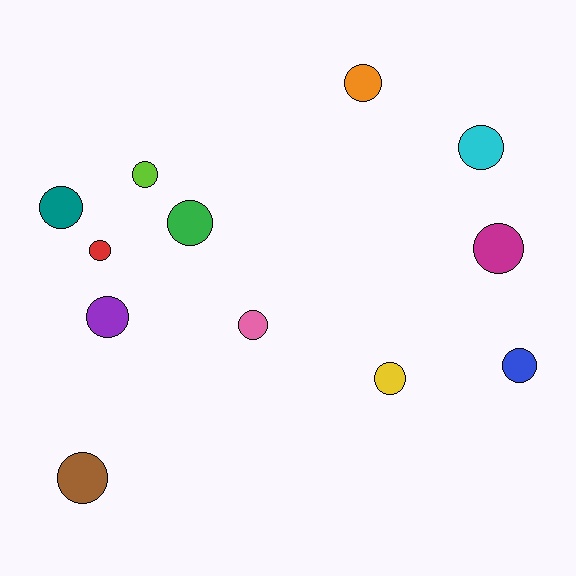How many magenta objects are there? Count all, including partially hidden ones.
There is 1 magenta object.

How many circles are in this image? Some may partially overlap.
There are 12 circles.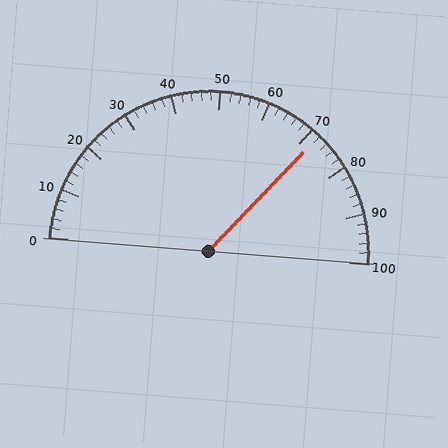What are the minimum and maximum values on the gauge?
The gauge ranges from 0 to 100.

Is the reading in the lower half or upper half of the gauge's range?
The reading is in the upper half of the range (0 to 100).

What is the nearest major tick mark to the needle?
The nearest major tick mark is 70.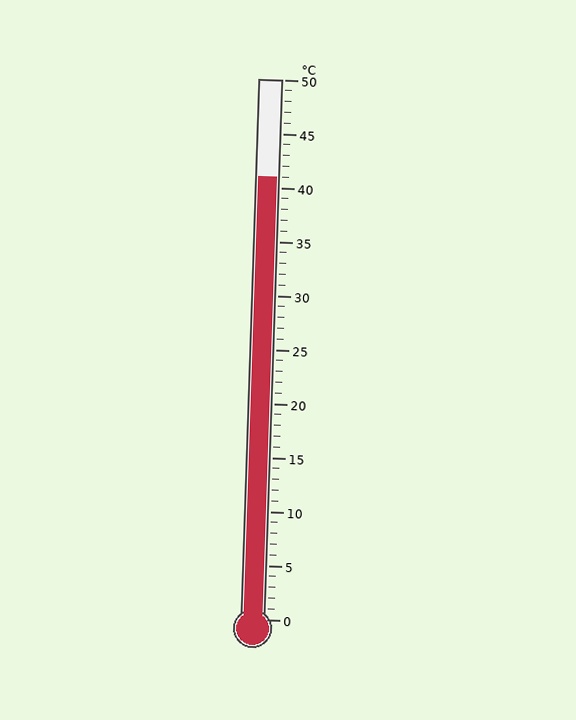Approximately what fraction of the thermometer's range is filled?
The thermometer is filled to approximately 80% of its range.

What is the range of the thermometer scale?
The thermometer scale ranges from 0°C to 50°C.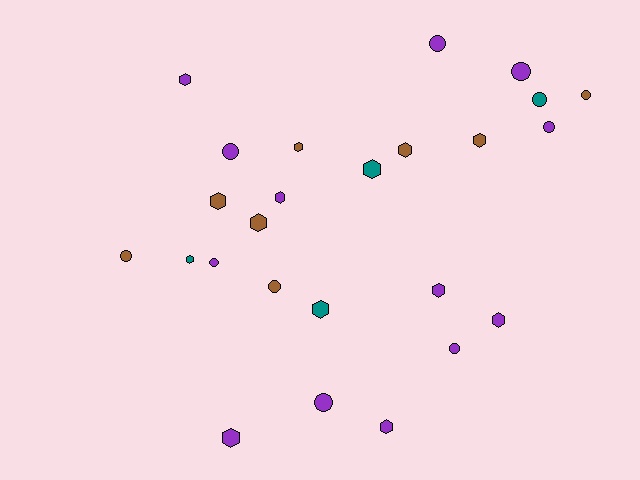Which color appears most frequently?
Purple, with 13 objects.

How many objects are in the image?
There are 25 objects.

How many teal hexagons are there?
There are 3 teal hexagons.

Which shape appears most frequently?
Hexagon, with 14 objects.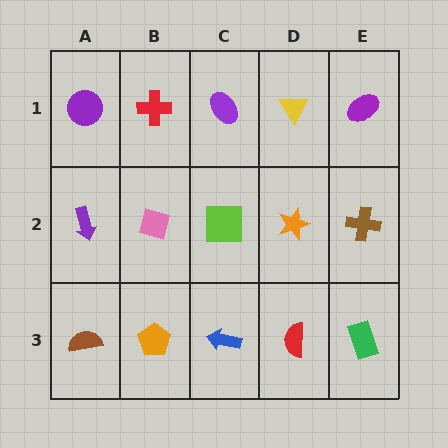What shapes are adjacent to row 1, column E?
A brown cross (row 2, column E), a yellow triangle (row 1, column D).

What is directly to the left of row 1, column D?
A purple ellipse.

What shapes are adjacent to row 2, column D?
A yellow triangle (row 1, column D), a red semicircle (row 3, column D), a lime square (row 2, column C), a brown cross (row 2, column E).